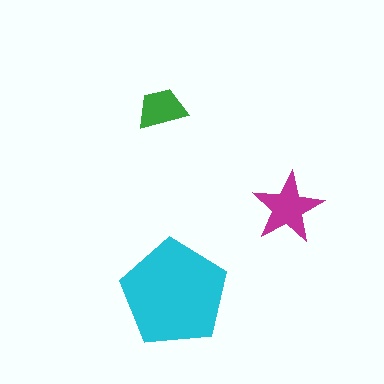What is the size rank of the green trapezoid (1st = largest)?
3rd.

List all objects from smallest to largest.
The green trapezoid, the magenta star, the cyan pentagon.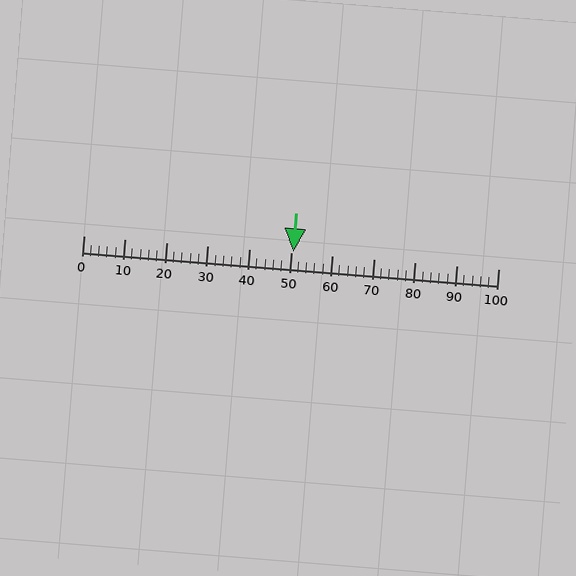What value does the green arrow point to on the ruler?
The green arrow points to approximately 51.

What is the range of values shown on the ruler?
The ruler shows values from 0 to 100.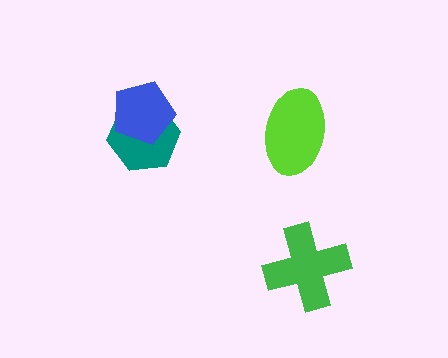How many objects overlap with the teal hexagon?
1 object overlaps with the teal hexagon.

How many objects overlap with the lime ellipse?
0 objects overlap with the lime ellipse.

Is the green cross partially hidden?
No, no other shape covers it.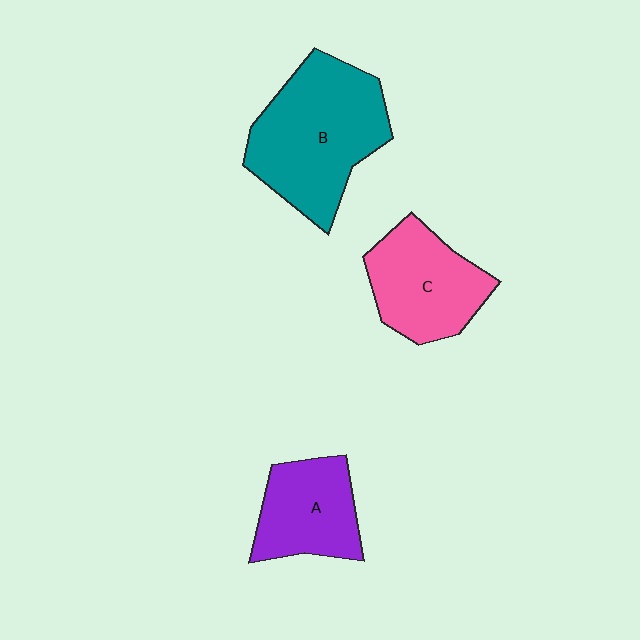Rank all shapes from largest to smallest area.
From largest to smallest: B (teal), C (pink), A (purple).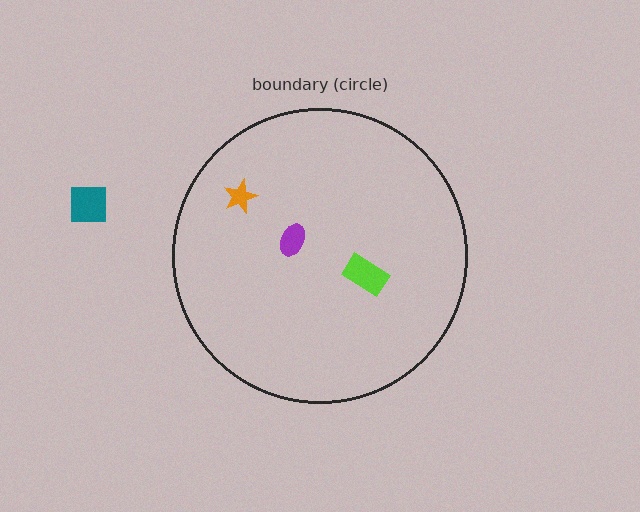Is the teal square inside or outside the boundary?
Outside.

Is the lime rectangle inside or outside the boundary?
Inside.